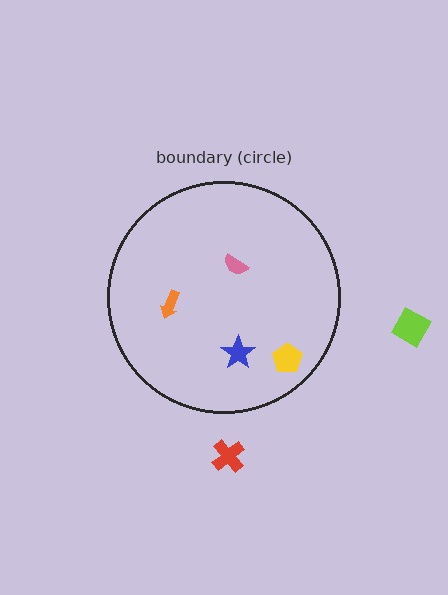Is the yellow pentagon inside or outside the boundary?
Inside.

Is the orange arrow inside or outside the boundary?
Inside.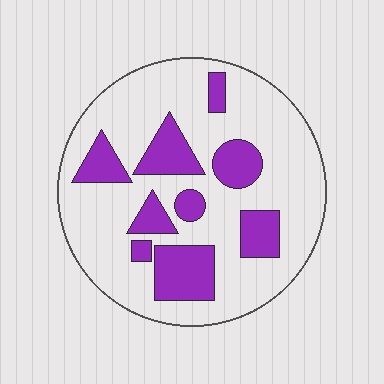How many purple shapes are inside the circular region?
9.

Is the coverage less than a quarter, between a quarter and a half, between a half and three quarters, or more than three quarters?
Between a quarter and a half.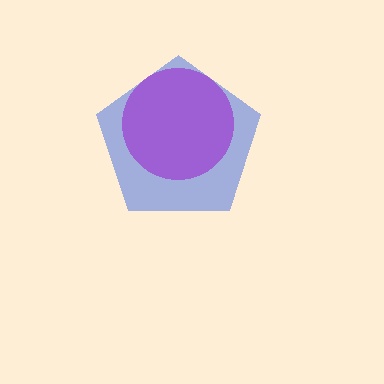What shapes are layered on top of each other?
The layered shapes are: a blue pentagon, a purple circle.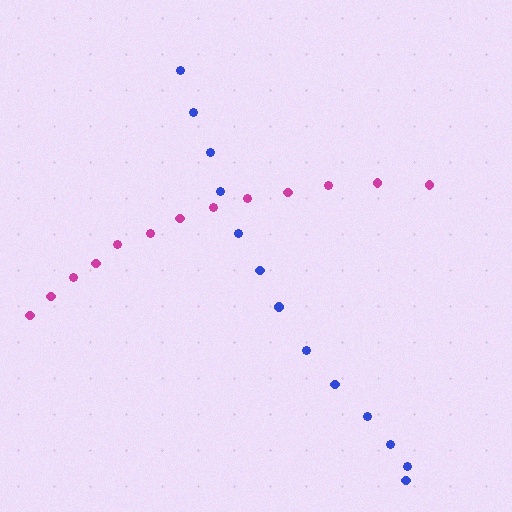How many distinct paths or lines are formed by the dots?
There are 2 distinct paths.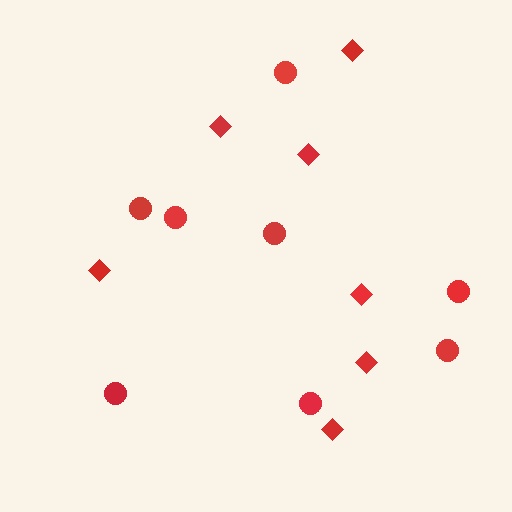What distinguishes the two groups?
There are 2 groups: one group of circles (8) and one group of diamonds (7).